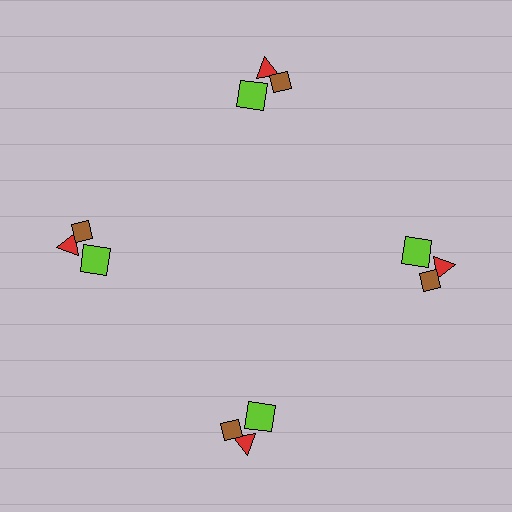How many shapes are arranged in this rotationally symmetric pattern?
There are 12 shapes, arranged in 4 groups of 3.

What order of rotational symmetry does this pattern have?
This pattern has 4-fold rotational symmetry.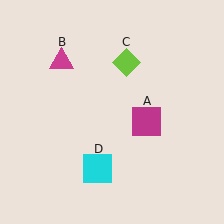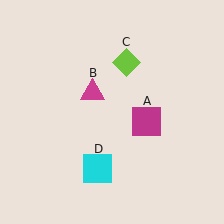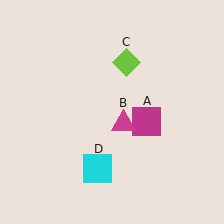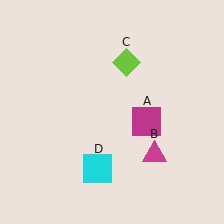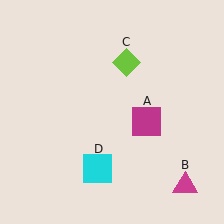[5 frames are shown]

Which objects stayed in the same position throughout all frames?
Magenta square (object A) and lime diamond (object C) and cyan square (object D) remained stationary.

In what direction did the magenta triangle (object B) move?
The magenta triangle (object B) moved down and to the right.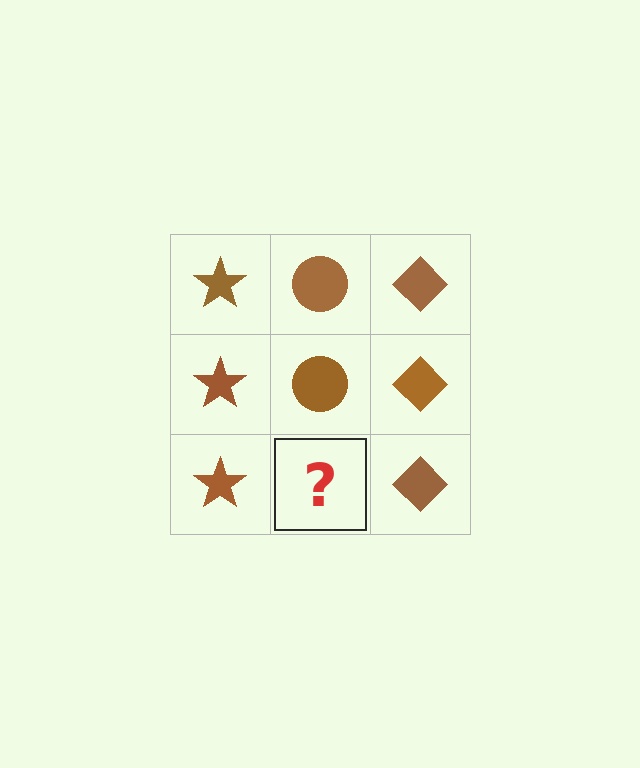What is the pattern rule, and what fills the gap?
The rule is that each column has a consistent shape. The gap should be filled with a brown circle.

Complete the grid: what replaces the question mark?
The question mark should be replaced with a brown circle.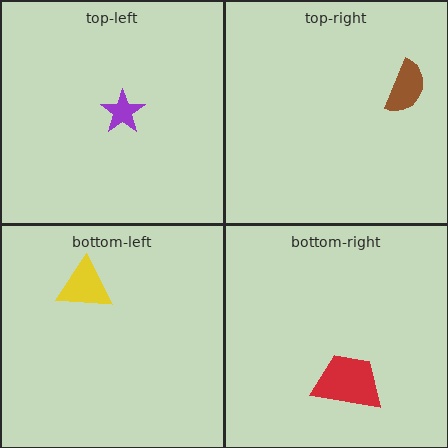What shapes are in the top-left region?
The purple star.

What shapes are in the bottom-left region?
The yellow triangle.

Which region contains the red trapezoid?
The bottom-right region.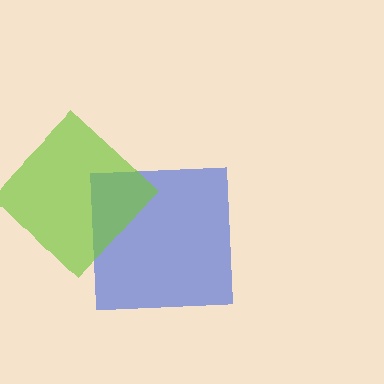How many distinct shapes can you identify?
There are 2 distinct shapes: a blue square, a lime diamond.